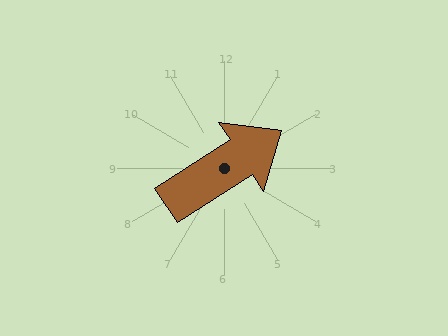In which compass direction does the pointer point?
Northeast.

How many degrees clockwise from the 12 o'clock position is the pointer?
Approximately 57 degrees.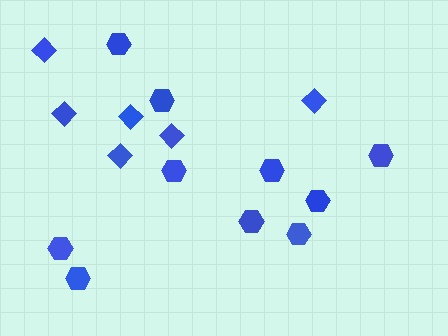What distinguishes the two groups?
There are 2 groups: one group of diamonds (6) and one group of hexagons (10).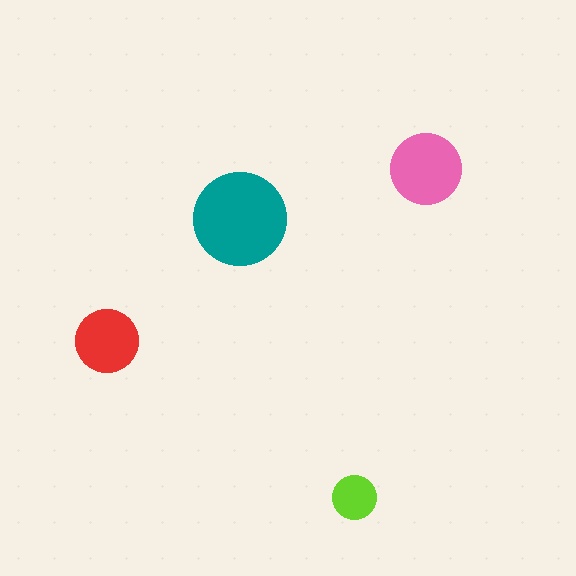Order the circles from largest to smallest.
the teal one, the pink one, the red one, the lime one.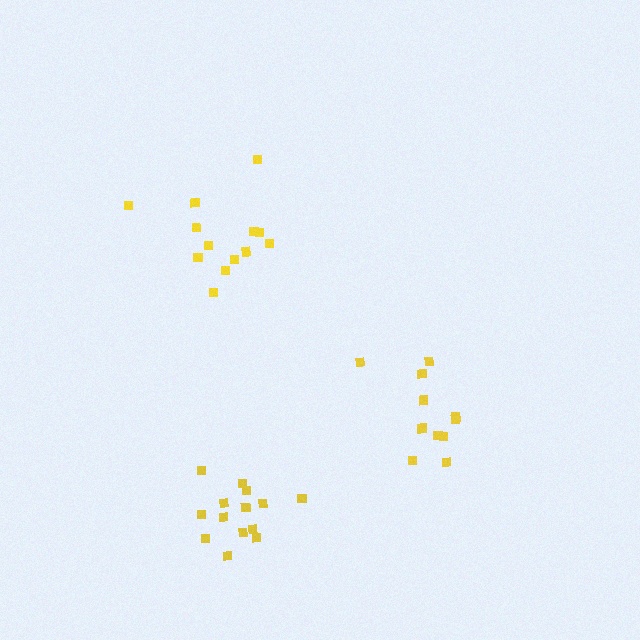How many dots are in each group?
Group 1: 13 dots, Group 2: 11 dots, Group 3: 14 dots (38 total).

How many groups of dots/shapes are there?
There are 3 groups.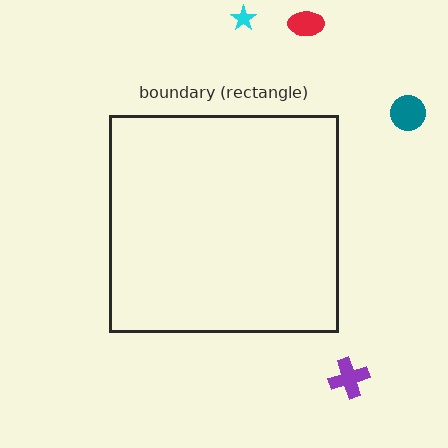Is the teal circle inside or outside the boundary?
Outside.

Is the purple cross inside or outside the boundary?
Outside.